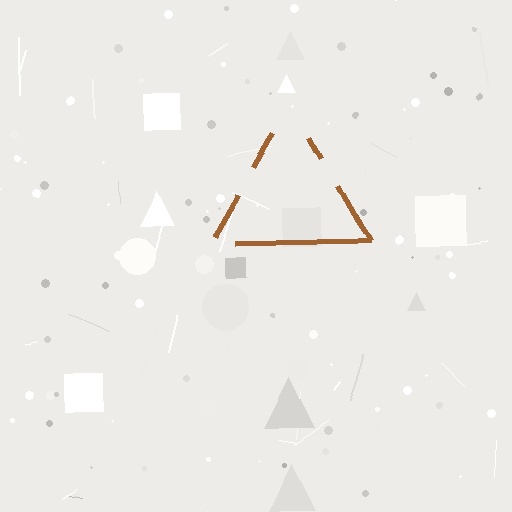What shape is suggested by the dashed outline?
The dashed outline suggests a triangle.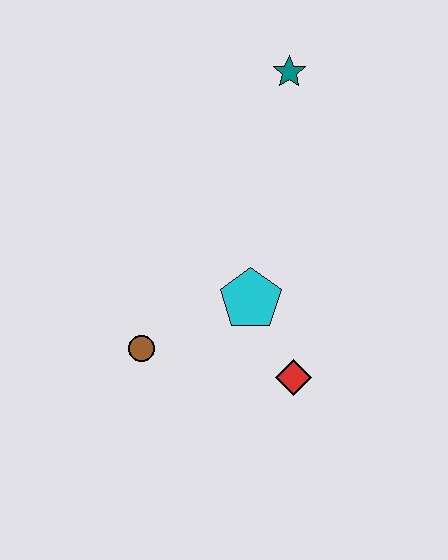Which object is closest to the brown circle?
The cyan pentagon is closest to the brown circle.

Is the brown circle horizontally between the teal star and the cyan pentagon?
No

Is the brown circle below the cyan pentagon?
Yes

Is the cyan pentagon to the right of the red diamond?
No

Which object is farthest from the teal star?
The brown circle is farthest from the teal star.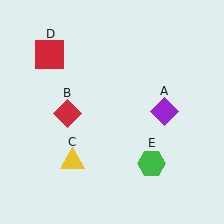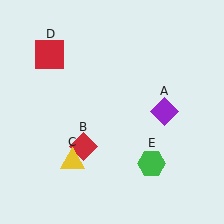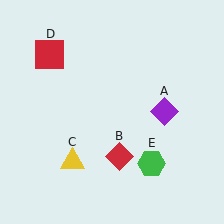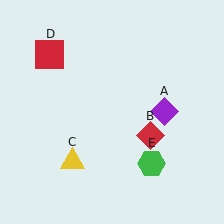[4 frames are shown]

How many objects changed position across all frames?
1 object changed position: red diamond (object B).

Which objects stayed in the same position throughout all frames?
Purple diamond (object A) and yellow triangle (object C) and red square (object D) and green hexagon (object E) remained stationary.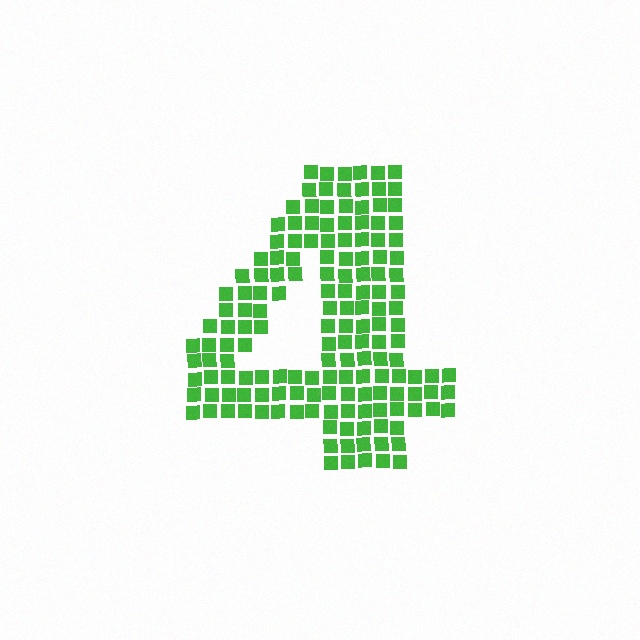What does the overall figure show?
The overall figure shows the digit 4.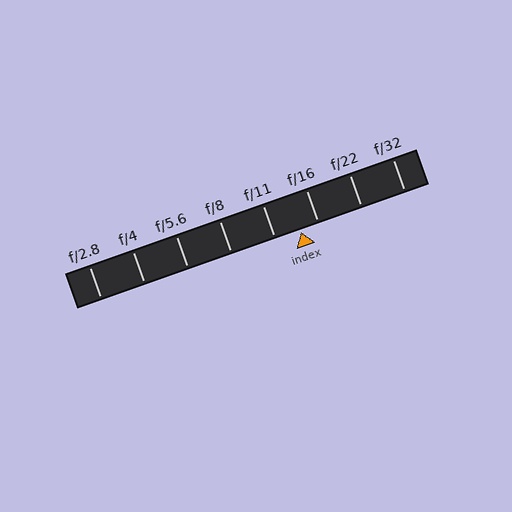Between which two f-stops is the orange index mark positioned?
The index mark is between f/11 and f/16.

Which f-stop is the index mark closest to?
The index mark is closest to f/16.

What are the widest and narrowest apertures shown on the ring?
The widest aperture shown is f/2.8 and the narrowest is f/32.